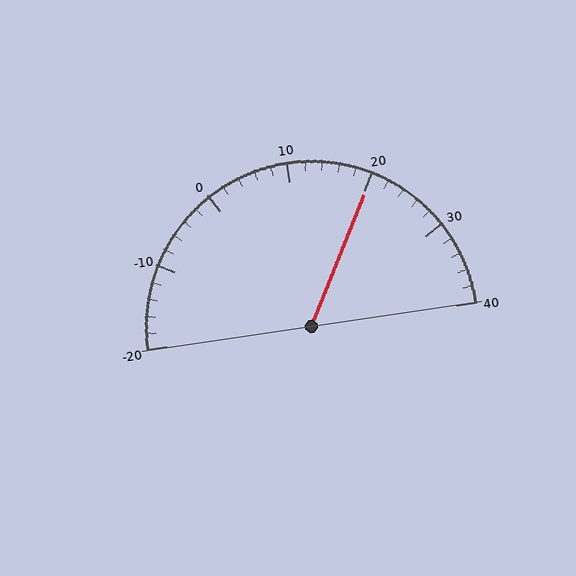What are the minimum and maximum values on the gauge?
The gauge ranges from -20 to 40.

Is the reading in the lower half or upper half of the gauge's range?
The reading is in the upper half of the range (-20 to 40).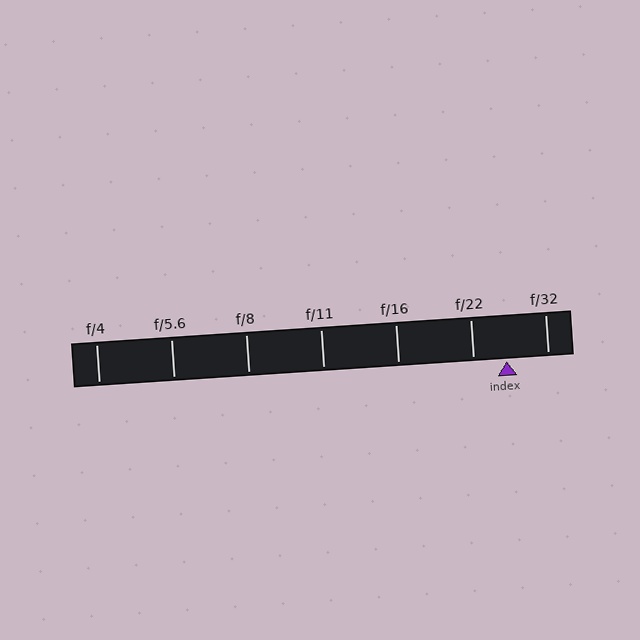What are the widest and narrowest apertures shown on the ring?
The widest aperture shown is f/4 and the narrowest is f/32.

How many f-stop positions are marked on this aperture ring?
There are 7 f-stop positions marked.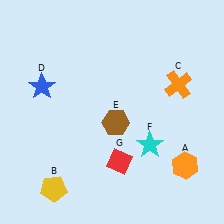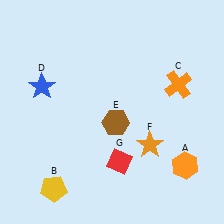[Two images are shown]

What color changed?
The star (F) changed from cyan in Image 1 to orange in Image 2.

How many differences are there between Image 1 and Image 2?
There is 1 difference between the two images.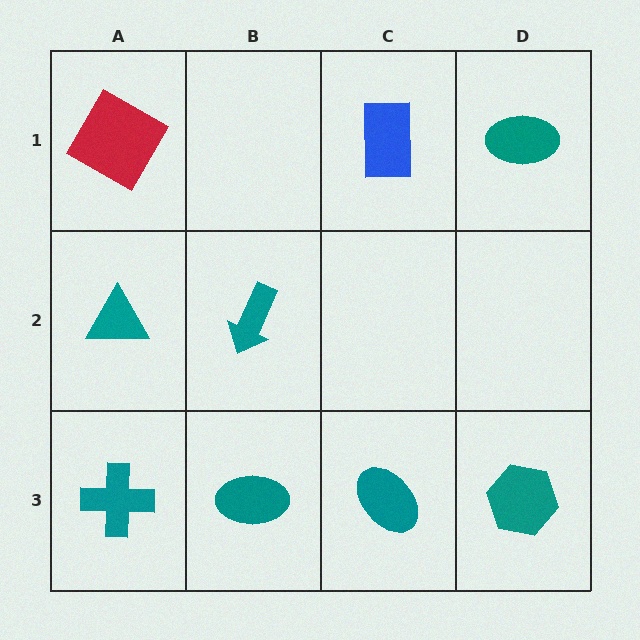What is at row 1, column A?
A red square.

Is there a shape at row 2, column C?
No, that cell is empty.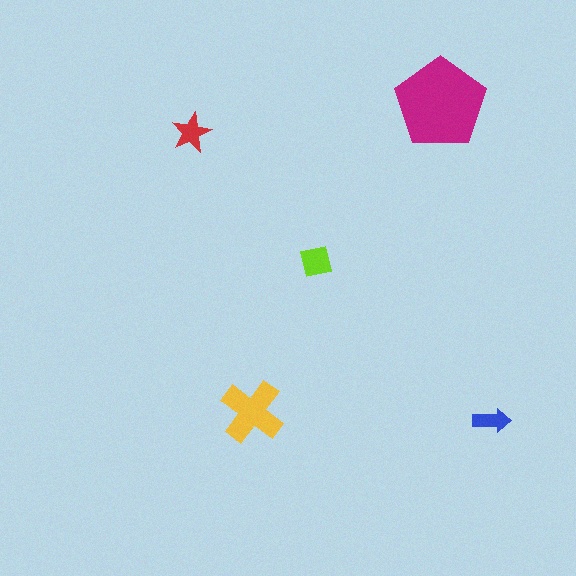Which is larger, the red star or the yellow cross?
The yellow cross.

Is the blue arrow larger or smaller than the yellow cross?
Smaller.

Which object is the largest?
The magenta pentagon.